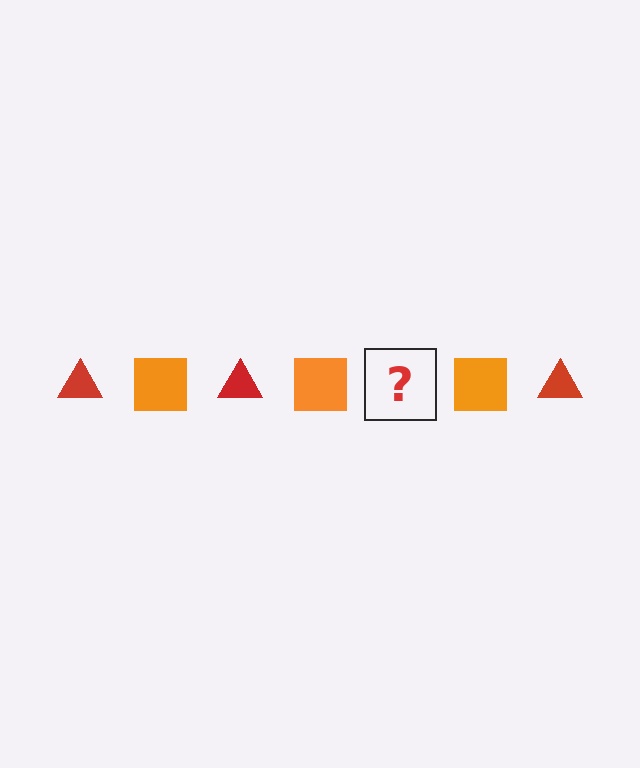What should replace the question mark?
The question mark should be replaced with a red triangle.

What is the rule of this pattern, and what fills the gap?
The rule is that the pattern alternates between red triangle and orange square. The gap should be filled with a red triangle.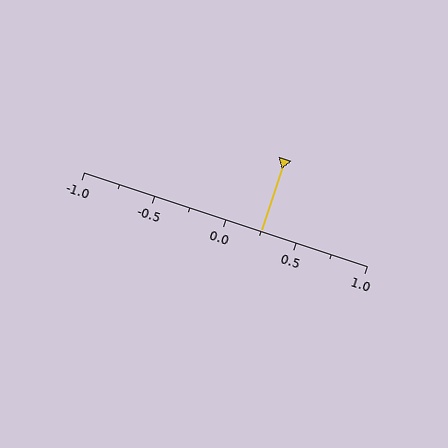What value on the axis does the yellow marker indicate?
The marker indicates approximately 0.25.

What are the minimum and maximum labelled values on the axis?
The axis runs from -1.0 to 1.0.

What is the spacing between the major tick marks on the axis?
The major ticks are spaced 0.5 apart.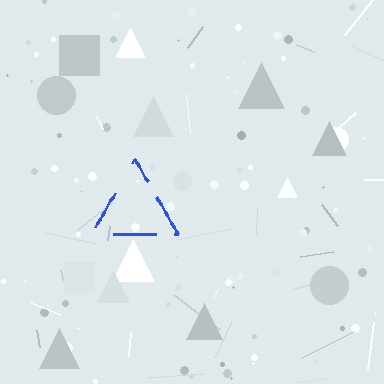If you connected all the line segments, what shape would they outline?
They would outline a triangle.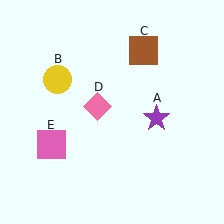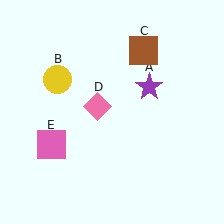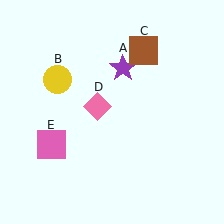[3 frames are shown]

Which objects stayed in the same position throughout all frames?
Yellow circle (object B) and brown square (object C) and pink diamond (object D) and pink square (object E) remained stationary.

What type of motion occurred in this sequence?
The purple star (object A) rotated counterclockwise around the center of the scene.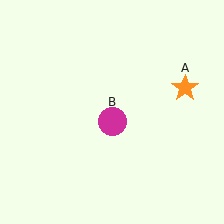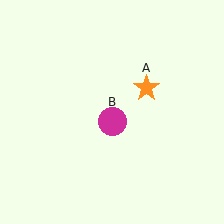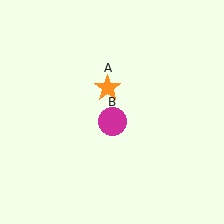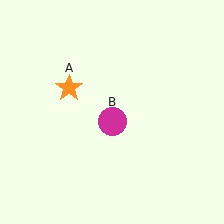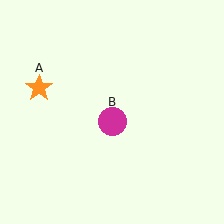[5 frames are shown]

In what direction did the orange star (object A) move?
The orange star (object A) moved left.